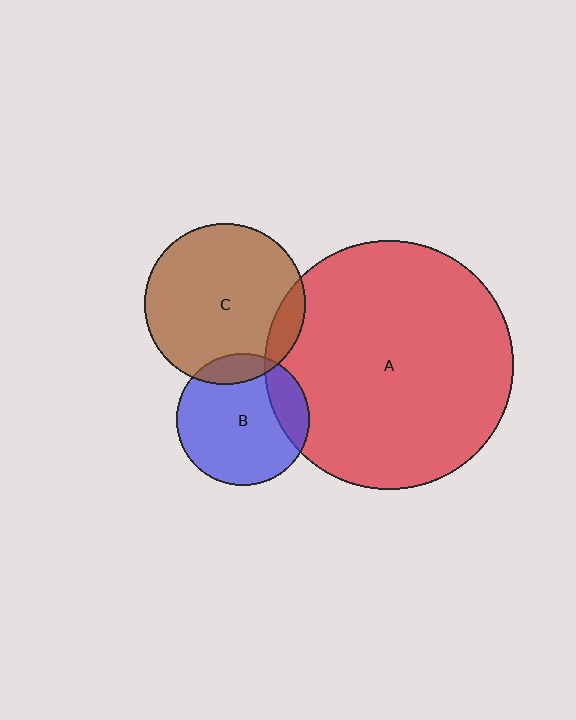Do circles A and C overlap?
Yes.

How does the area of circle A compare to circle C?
Approximately 2.4 times.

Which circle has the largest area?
Circle A (red).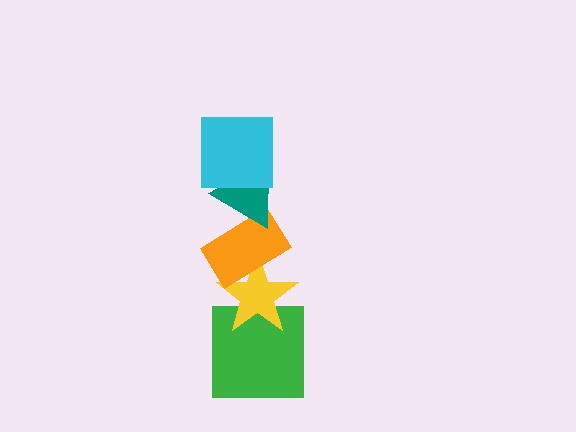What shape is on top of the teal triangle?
The cyan square is on top of the teal triangle.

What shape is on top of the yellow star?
The orange rectangle is on top of the yellow star.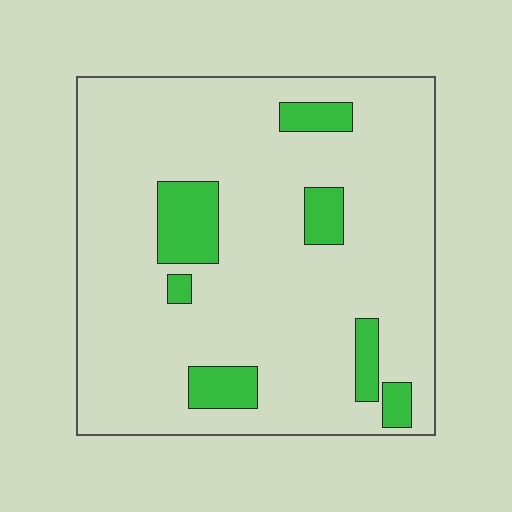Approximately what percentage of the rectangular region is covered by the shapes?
Approximately 15%.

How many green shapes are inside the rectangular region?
7.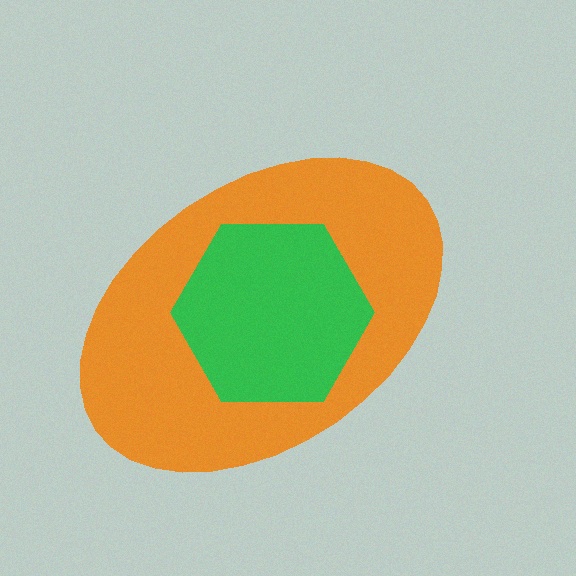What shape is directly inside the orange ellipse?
The green hexagon.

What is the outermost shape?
The orange ellipse.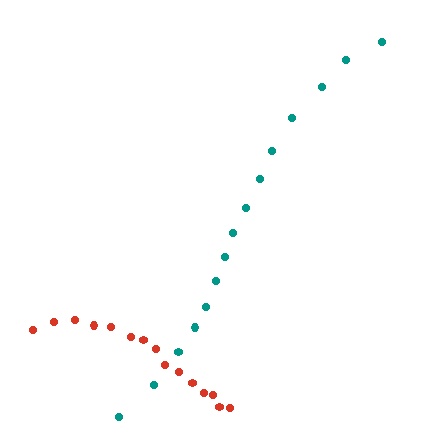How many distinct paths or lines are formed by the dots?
There are 2 distinct paths.